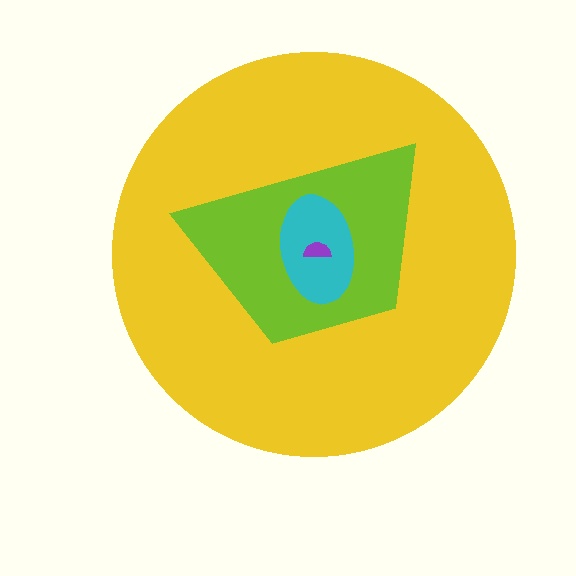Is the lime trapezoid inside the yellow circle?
Yes.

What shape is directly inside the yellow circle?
The lime trapezoid.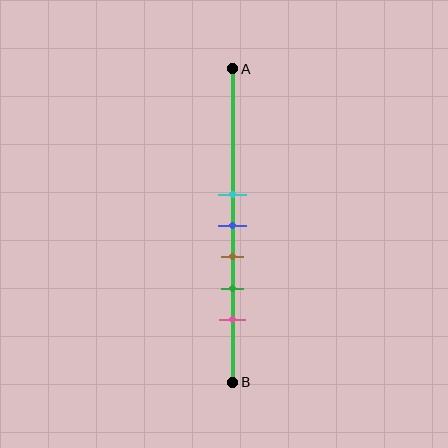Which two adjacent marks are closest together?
The cyan and blue marks are the closest adjacent pair.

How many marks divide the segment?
There are 5 marks dividing the segment.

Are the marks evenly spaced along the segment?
Yes, the marks are approximately evenly spaced.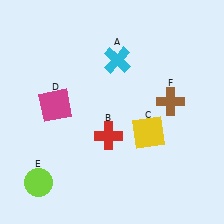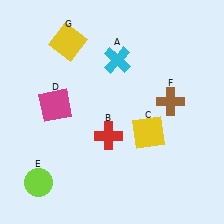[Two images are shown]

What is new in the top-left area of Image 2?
A yellow square (G) was added in the top-left area of Image 2.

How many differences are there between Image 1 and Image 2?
There is 1 difference between the two images.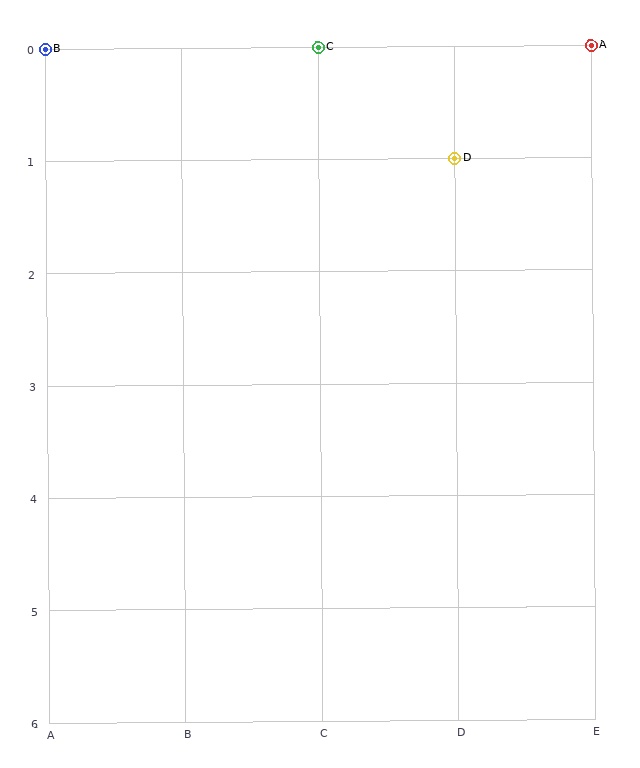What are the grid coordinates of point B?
Point B is at grid coordinates (A, 0).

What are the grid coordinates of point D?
Point D is at grid coordinates (D, 1).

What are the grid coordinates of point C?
Point C is at grid coordinates (C, 0).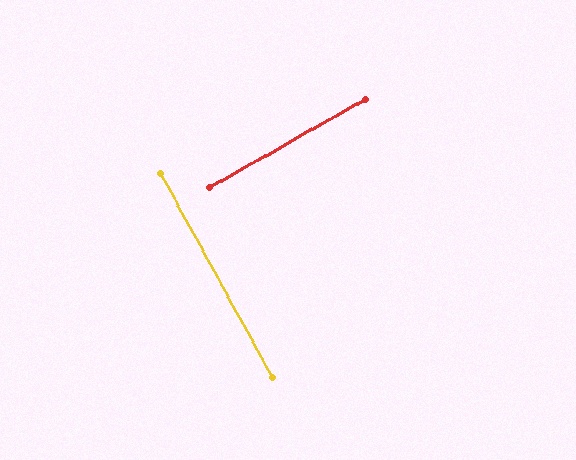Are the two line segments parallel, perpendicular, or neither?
Perpendicular — they meet at approximately 89°.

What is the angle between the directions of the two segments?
Approximately 89 degrees.